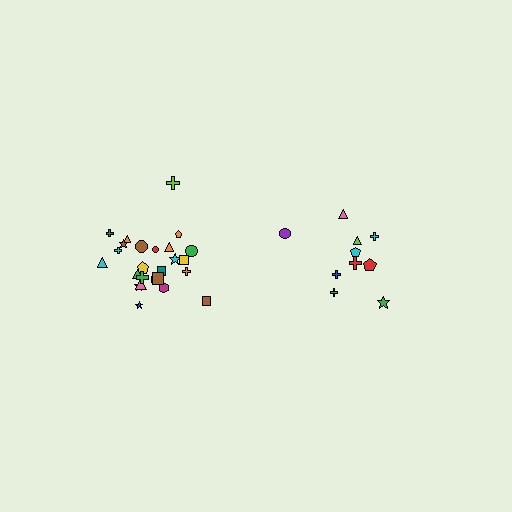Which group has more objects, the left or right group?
The left group.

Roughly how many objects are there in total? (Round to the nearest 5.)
Roughly 35 objects in total.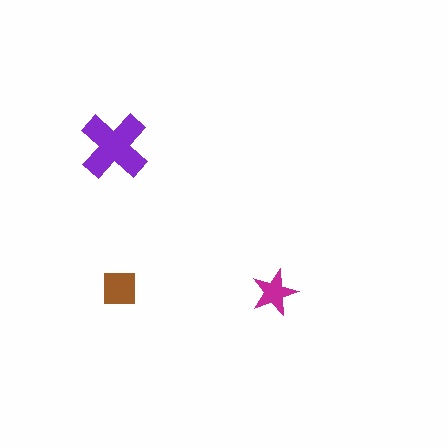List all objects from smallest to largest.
The magenta star, the brown square, the purple cross.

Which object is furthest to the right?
The magenta star is rightmost.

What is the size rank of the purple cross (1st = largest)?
1st.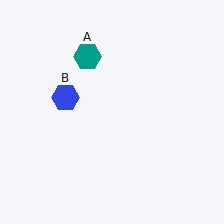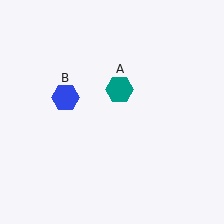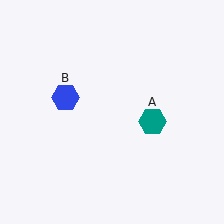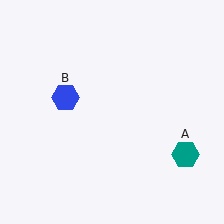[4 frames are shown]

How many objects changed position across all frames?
1 object changed position: teal hexagon (object A).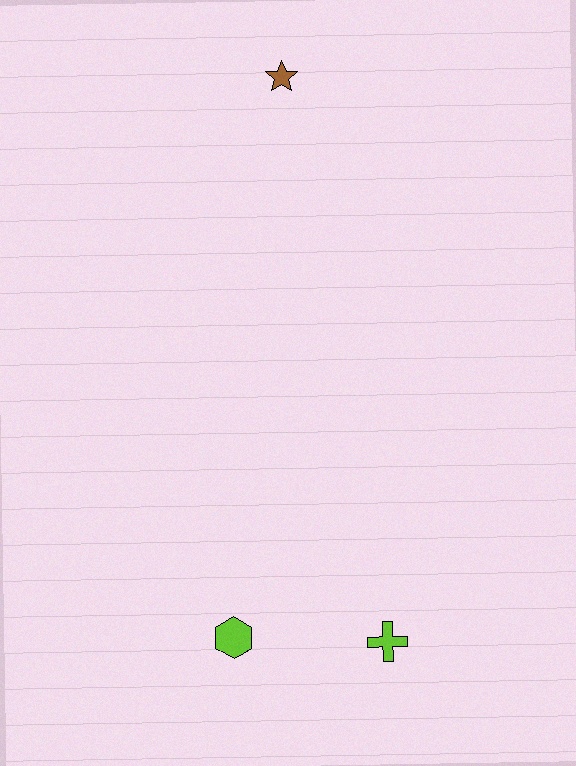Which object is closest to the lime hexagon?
The lime cross is closest to the lime hexagon.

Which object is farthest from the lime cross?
The brown star is farthest from the lime cross.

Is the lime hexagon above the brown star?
No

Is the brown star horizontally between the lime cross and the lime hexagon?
Yes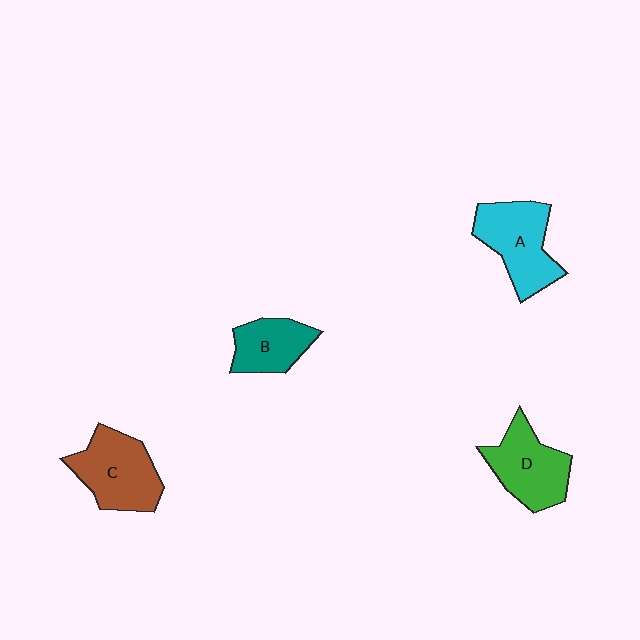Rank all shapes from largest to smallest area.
From largest to smallest: C (brown), A (cyan), D (green), B (teal).